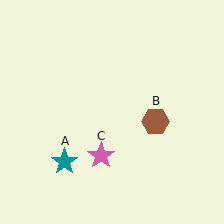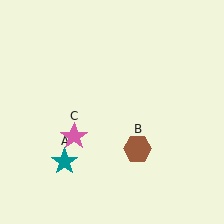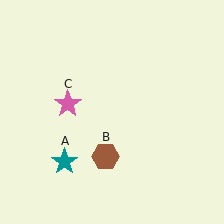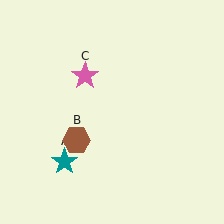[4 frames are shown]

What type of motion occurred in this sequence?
The brown hexagon (object B), pink star (object C) rotated clockwise around the center of the scene.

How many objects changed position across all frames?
2 objects changed position: brown hexagon (object B), pink star (object C).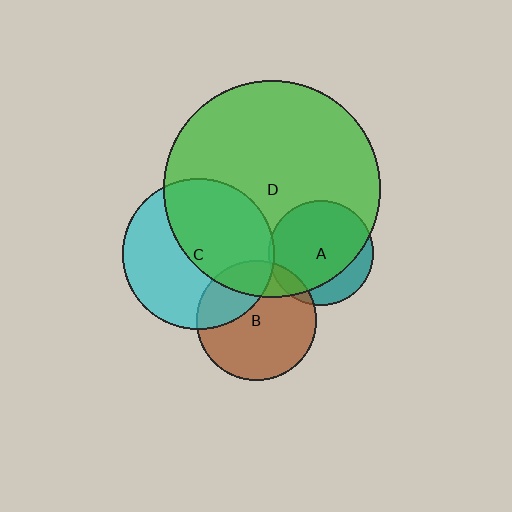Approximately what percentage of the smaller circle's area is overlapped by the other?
Approximately 80%.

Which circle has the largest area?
Circle D (green).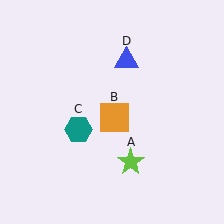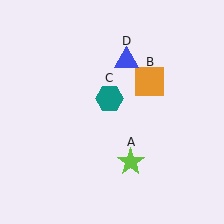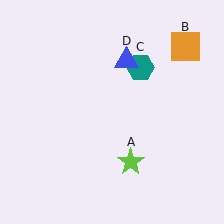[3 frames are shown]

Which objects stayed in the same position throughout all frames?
Lime star (object A) and blue triangle (object D) remained stationary.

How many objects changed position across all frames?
2 objects changed position: orange square (object B), teal hexagon (object C).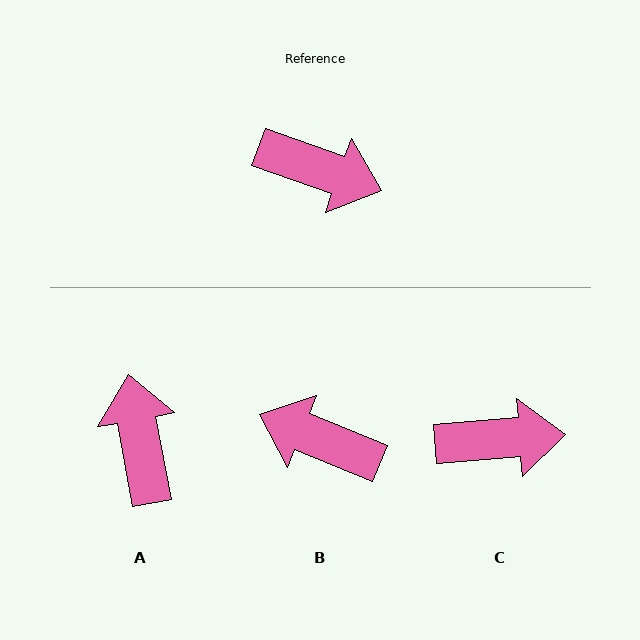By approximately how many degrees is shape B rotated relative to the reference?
Approximately 177 degrees counter-clockwise.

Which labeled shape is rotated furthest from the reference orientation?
B, about 177 degrees away.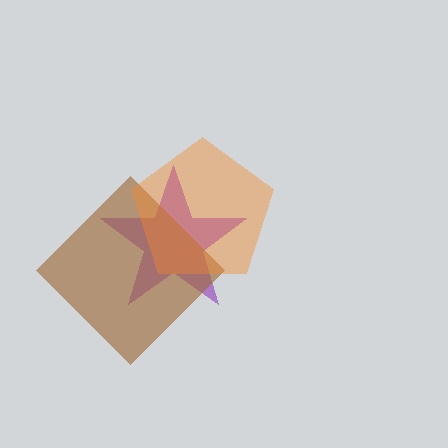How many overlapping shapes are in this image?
There are 3 overlapping shapes in the image.